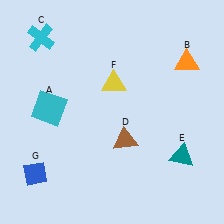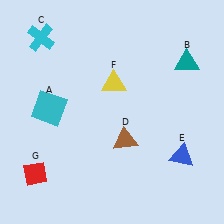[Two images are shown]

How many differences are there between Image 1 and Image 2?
There are 3 differences between the two images.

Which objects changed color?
B changed from orange to teal. E changed from teal to blue. G changed from blue to red.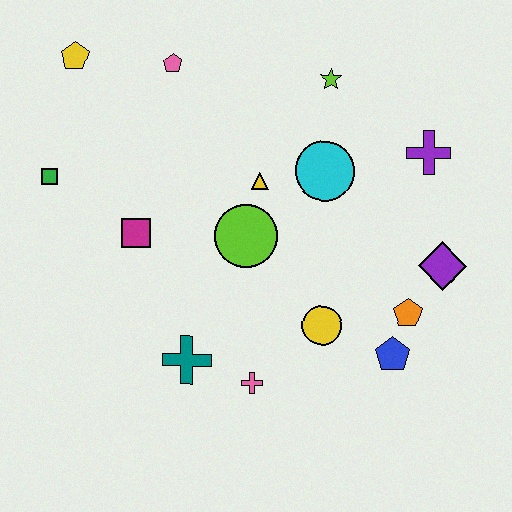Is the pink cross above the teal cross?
No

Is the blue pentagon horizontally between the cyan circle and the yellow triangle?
No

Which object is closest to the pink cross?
The teal cross is closest to the pink cross.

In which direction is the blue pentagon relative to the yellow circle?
The blue pentagon is to the right of the yellow circle.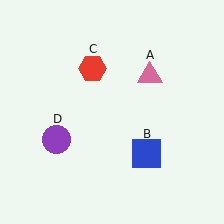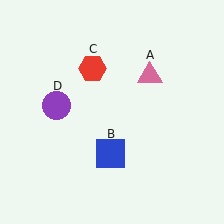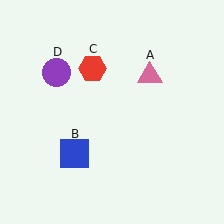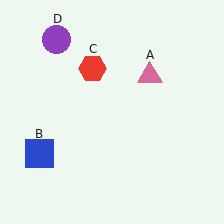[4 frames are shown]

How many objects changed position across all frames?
2 objects changed position: blue square (object B), purple circle (object D).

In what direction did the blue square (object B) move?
The blue square (object B) moved left.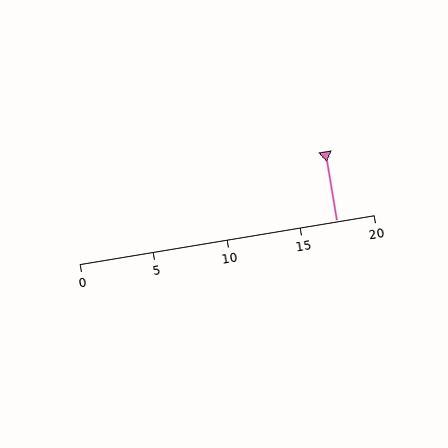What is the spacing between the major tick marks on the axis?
The major ticks are spaced 5 apart.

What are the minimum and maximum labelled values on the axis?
The axis runs from 0 to 20.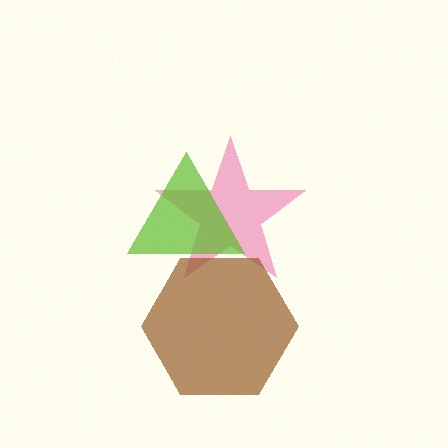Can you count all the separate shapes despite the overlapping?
Yes, there are 3 separate shapes.